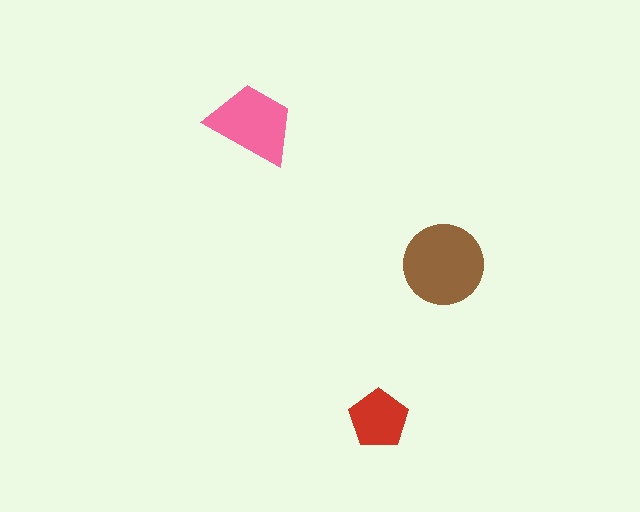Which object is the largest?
The brown circle.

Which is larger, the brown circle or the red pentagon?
The brown circle.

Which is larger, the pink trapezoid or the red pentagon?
The pink trapezoid.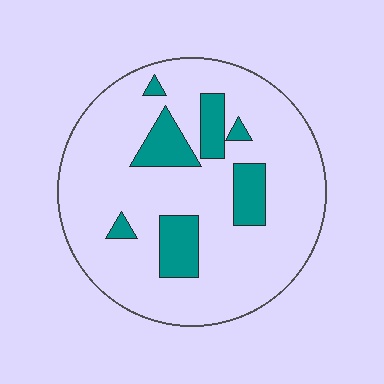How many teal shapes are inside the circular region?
7.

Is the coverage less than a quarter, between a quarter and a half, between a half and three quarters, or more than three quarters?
Less than a quarter.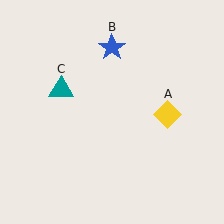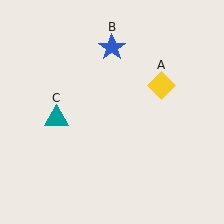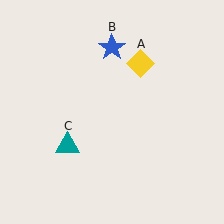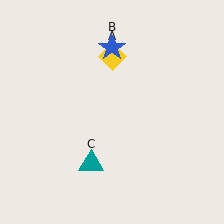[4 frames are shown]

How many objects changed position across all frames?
2 objects changed position: yellow diamond (object A), teal triangle (object C).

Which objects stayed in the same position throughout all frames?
Blue star (object B) remained stationary.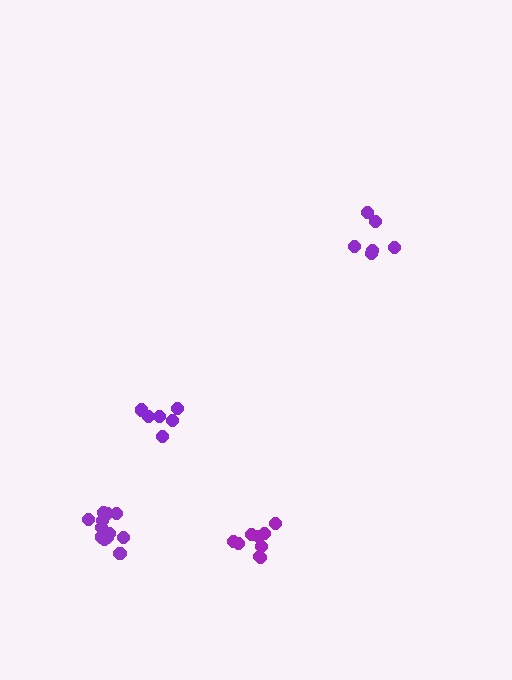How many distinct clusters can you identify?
There are 4 distinct clusters.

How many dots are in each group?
Group 1: 6 dots, Group 2: 6 dots, Group 3: 9 dots, Group 4: 12 dots (33 total).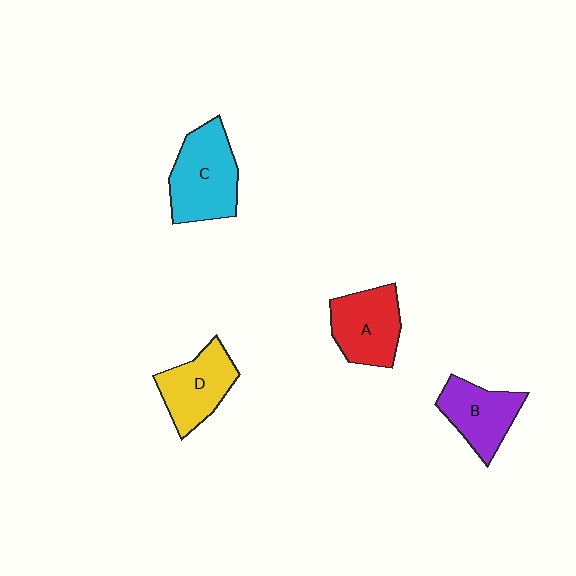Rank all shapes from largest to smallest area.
From largest to smallest: C (cyan), A (red), D (yellow), B (purple).